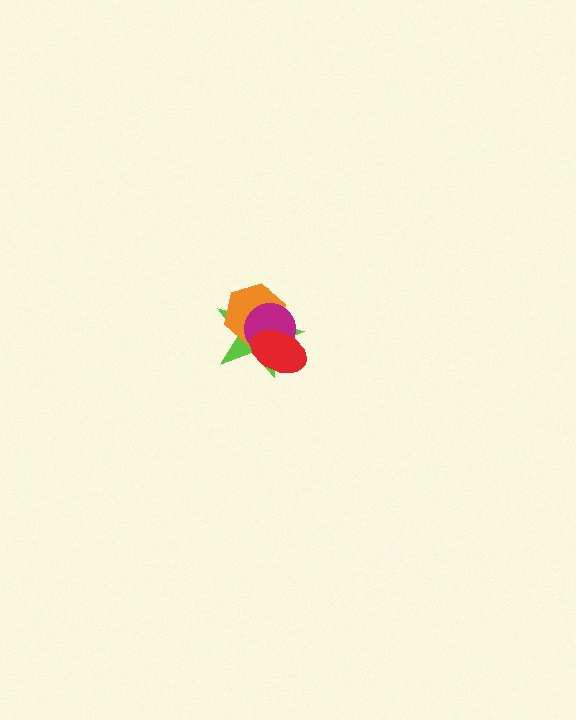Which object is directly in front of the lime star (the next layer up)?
The orange hexagon is directly in front of the lime star.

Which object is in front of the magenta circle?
The red ellipse is in front of the magenta circle.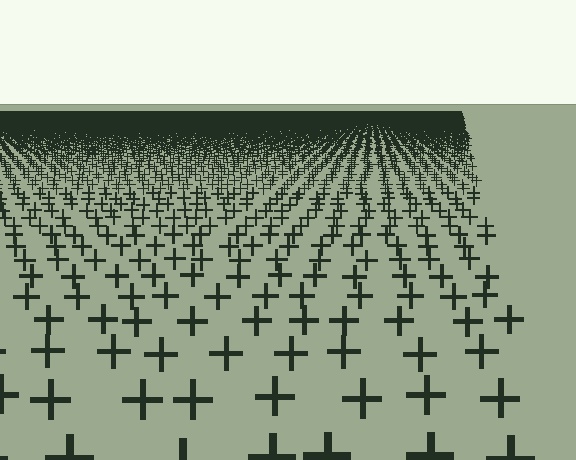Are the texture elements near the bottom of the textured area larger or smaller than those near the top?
Larger. Near the bottom, elements are closer to the viewer and appear at a bigger on-screen size.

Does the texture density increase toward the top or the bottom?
Density increases toward the top.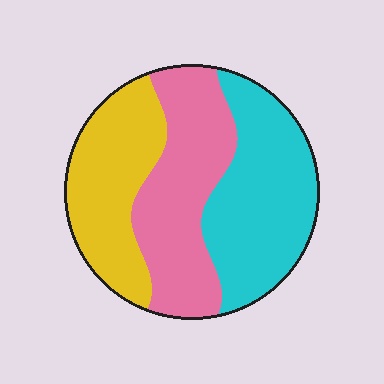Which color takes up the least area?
Yellow, at roughly 30%.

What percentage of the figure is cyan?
Cyan takes up about three eighths (3/8) of the figure.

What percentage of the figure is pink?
Pink takes up about one third (1/3) of the figure.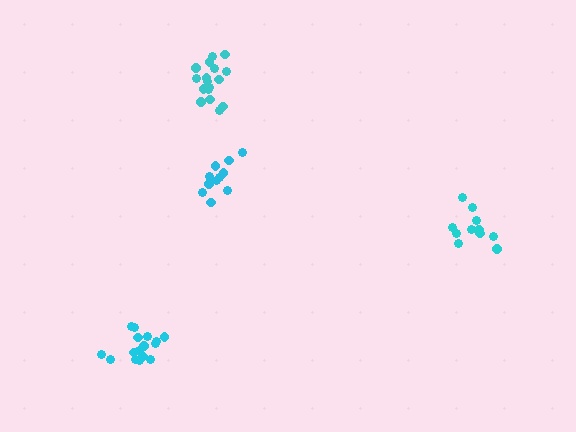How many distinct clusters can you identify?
There are 4 distinct clusters.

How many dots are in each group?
Group 1: 11 dots, Group 2: 17 dots, Group 3: 16 dots, Group 4: 11 dots (55 total).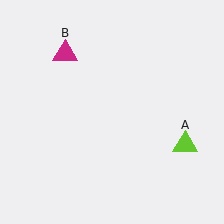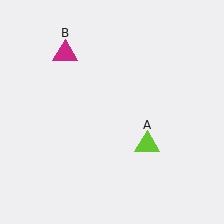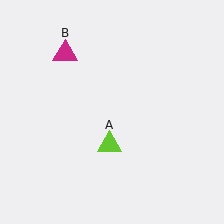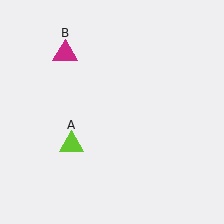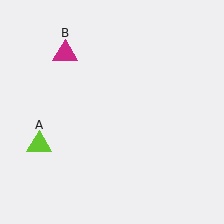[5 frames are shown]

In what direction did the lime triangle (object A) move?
The lime triangle (object A) moved left.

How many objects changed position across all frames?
1 object changed position: lime triangle (object A).